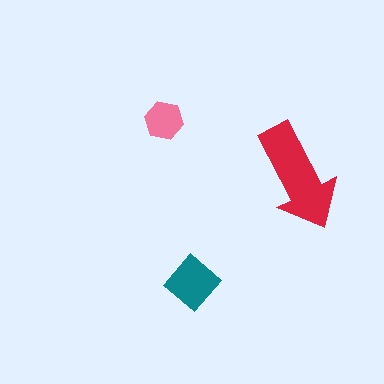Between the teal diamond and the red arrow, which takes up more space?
The red arrow.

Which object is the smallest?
The pink hexagon.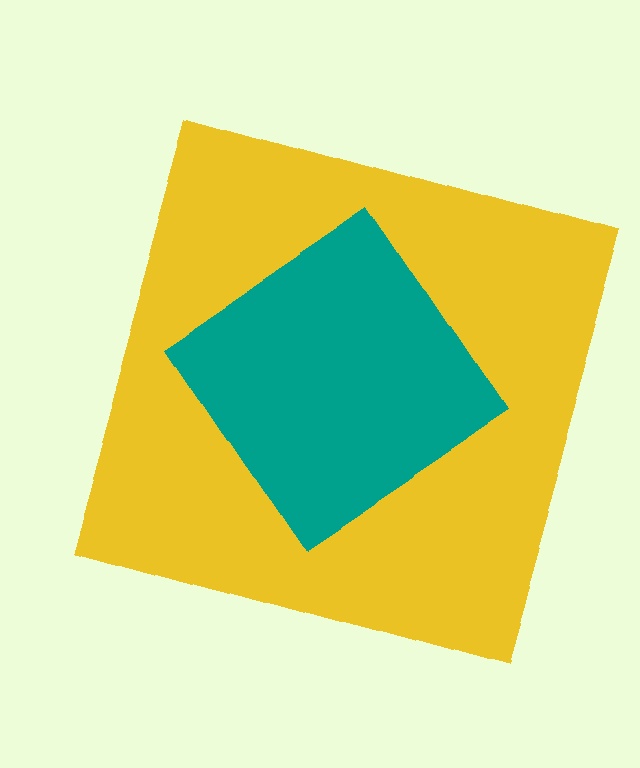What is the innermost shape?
The teal diamond.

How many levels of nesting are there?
2.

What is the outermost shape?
The yellow square.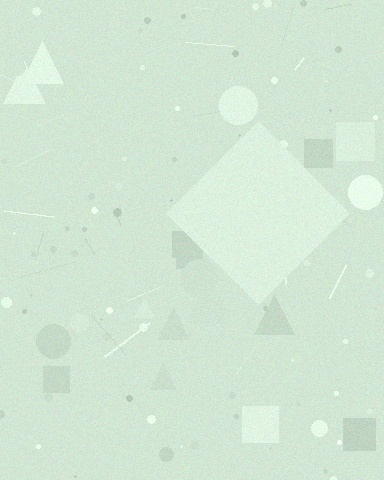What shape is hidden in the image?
A diamond is hidden in the image.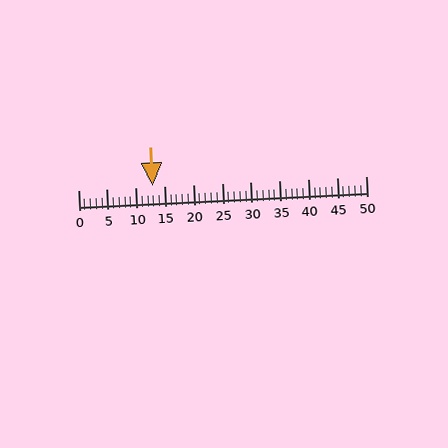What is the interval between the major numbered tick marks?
The major tick marks are spaced 5 units apart.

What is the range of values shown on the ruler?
The ruler shows values from 0 to 50.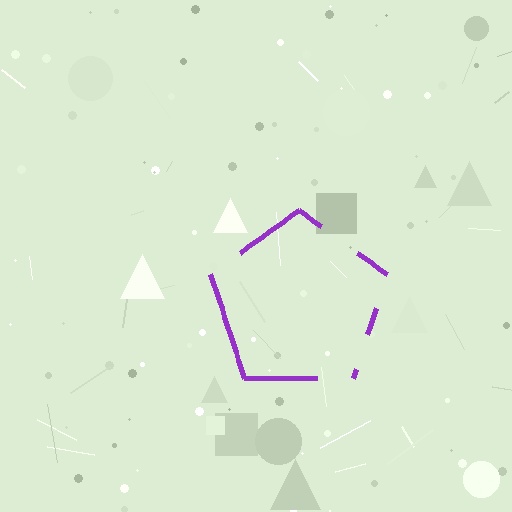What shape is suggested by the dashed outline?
The dashed outline suggests a pentagon.